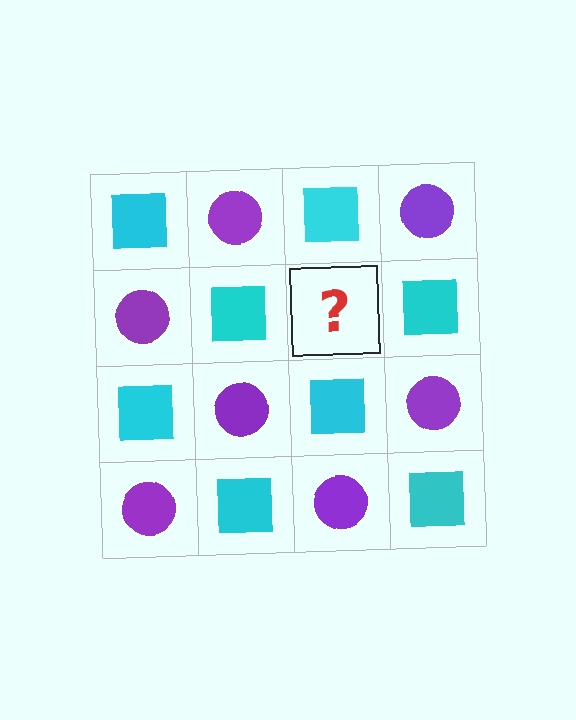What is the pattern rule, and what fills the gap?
The rule is that it alternates cyan square and purple circle in a checkerboard pattern. The gap should be filled with a purple circle.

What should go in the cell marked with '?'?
The missing cell should contain a purple circle.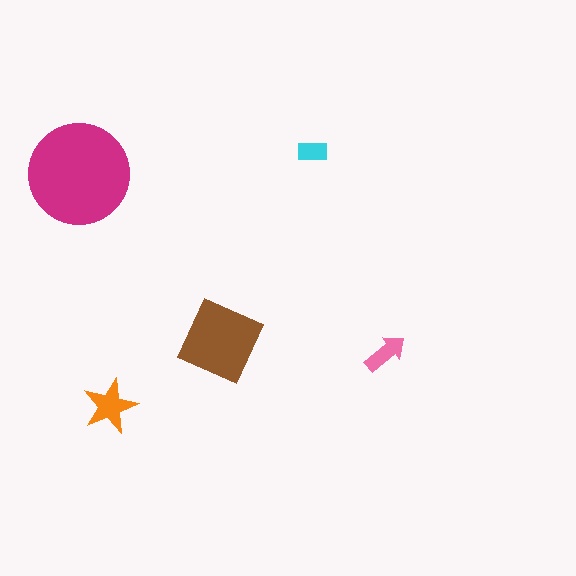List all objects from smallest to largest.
The cyan rectangle, the pink arrow, the orange star, the brown diamond, the magenta circle.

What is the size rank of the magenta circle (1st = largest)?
1st.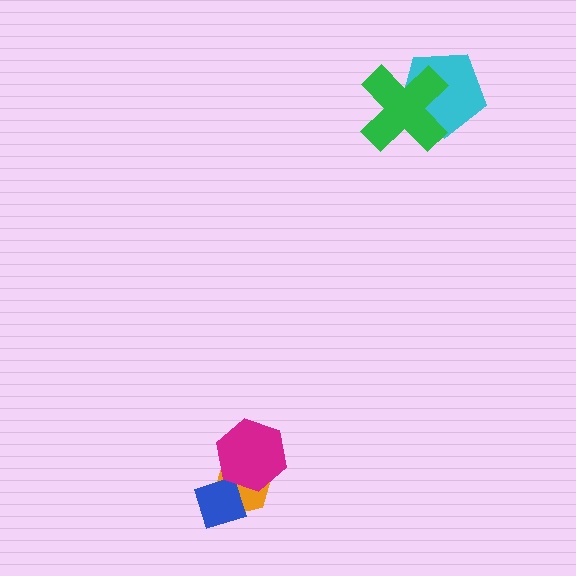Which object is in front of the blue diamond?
The magenta hexagon is in front of the blue diamond.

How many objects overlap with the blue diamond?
2 objects overlap with the blue diamond.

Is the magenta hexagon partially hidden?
No, no other shape covers it.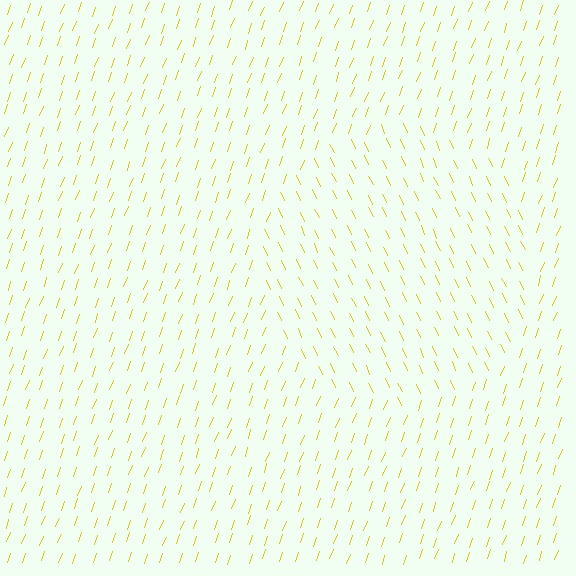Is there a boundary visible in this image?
Yes, there is a texture boundary formed by a change in line orientation.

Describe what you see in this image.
The image is filled with small yellow line segments. A circle region in the image has lines oriented differently from the surrounding lines, creating a visible texture boundary.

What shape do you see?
I see a circle.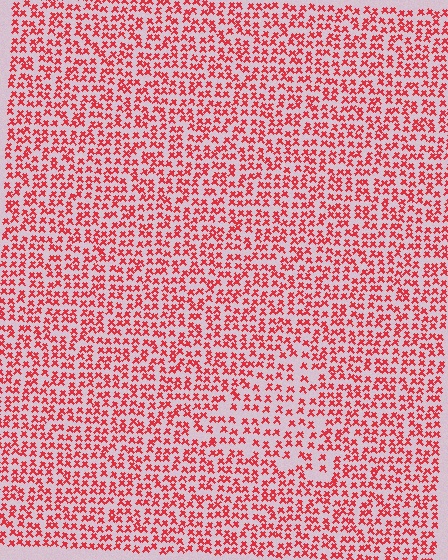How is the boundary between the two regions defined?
The boundary is defined by a change in element density (approximately 1.6x ratio). All elements are the same color, size, and shape.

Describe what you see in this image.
The image contains small red elements arranged at two different densities. A triangle-shaped region is visible where the elements are less densely packed than the surrounding area.